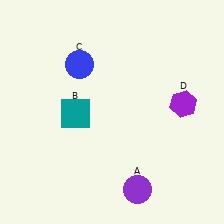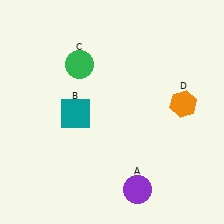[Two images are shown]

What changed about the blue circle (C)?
In Image 1, C is blue. In Image 2, it changed to green.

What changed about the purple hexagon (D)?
In Image 1, D is purple. In Image 2, it changed to orange.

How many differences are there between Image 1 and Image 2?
There are 2 differences between the two images.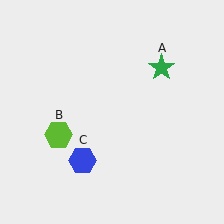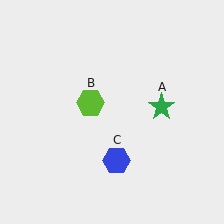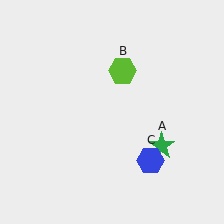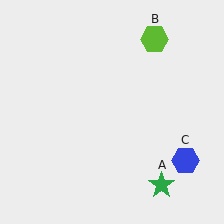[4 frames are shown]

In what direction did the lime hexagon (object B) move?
The lime hexagon (object B) moved up and to the right.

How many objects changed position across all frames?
3 objects changed position: green star (object A), lime hexagon (object B), blue hexagon (object C).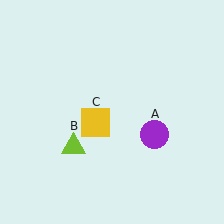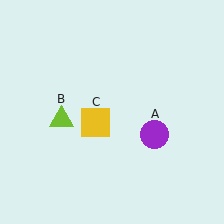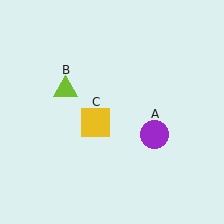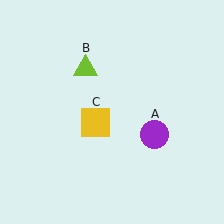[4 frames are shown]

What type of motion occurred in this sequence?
The lime triangle (object B) rotated clockwise around the center of the scene.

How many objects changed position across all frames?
1 object changed position: lime triangle (object B).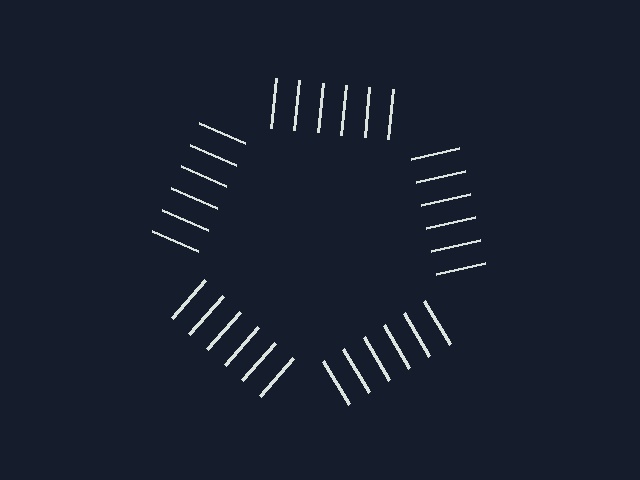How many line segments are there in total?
30 — 6 along each of the 5 edges.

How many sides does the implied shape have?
5 sides — the line-ends trace a pentagon.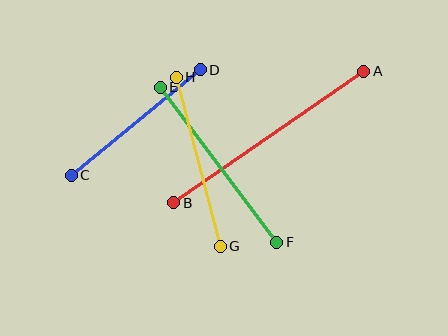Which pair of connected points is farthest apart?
Points A and B are farthest apart.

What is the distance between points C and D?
The distance is approximately 167 pixels.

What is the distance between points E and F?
The distance is approximately 194 pixels.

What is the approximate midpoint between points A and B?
The midpoint is at approximately (269, 137) pixels.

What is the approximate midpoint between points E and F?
The midpoint is at approximately (219, 165) pixels.